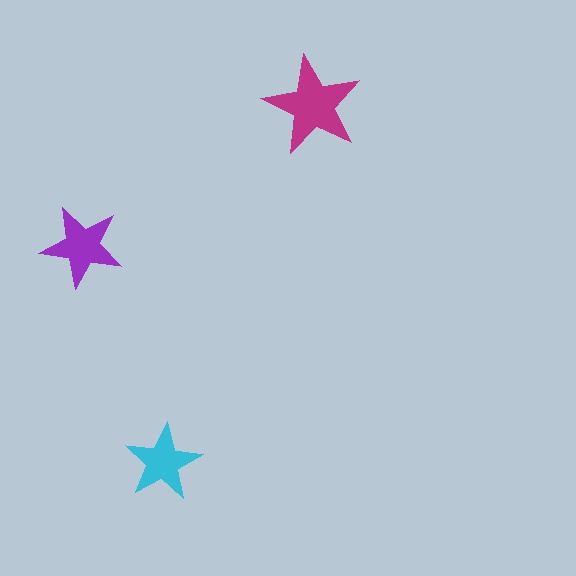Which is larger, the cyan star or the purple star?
The purple one.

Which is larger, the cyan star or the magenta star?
The magenta one.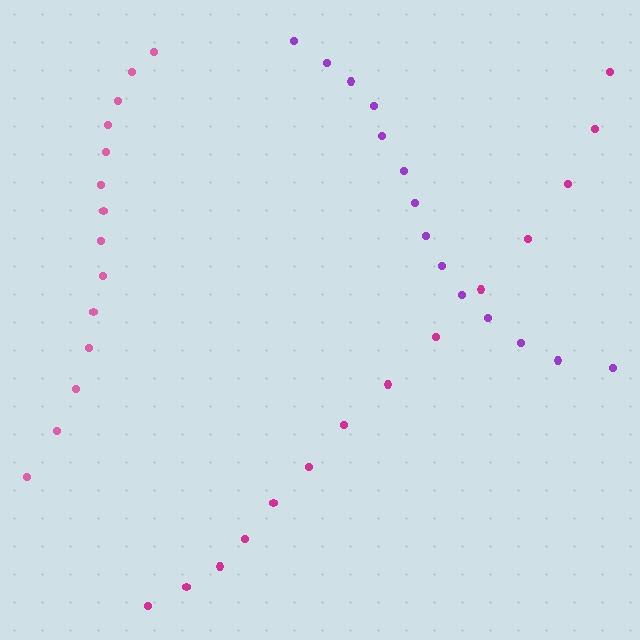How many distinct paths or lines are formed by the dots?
There are 3 distinct paths.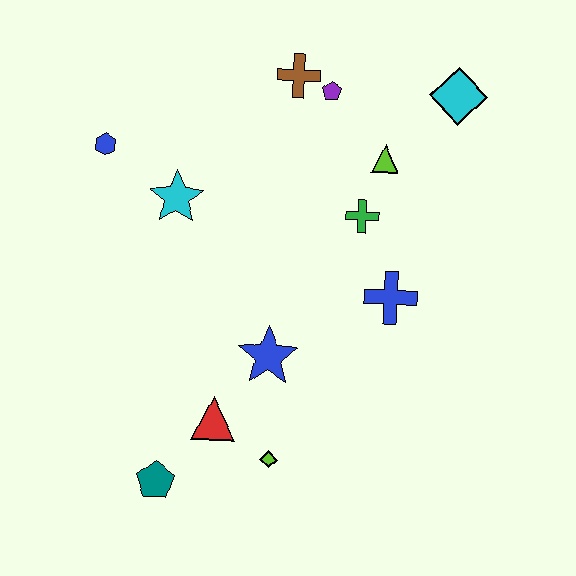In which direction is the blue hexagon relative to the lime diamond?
The blue hexagon is above the lime diamond.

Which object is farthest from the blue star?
The cyan diamond is farthest from the blue star.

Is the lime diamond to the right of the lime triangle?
No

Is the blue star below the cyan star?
Yes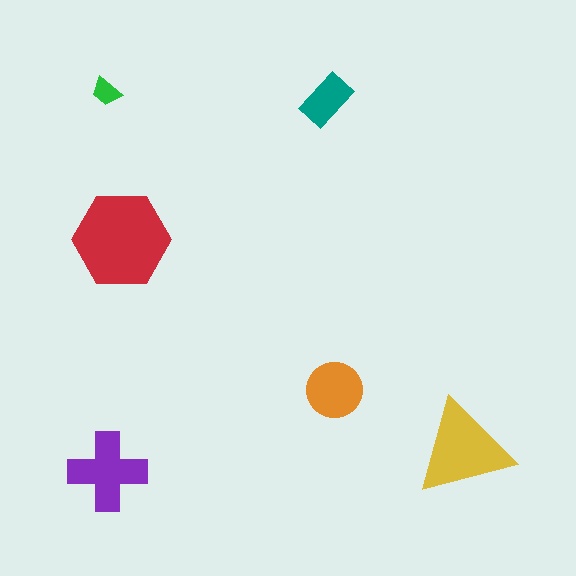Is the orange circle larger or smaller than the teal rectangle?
Larger.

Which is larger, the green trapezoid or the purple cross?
The purple cross.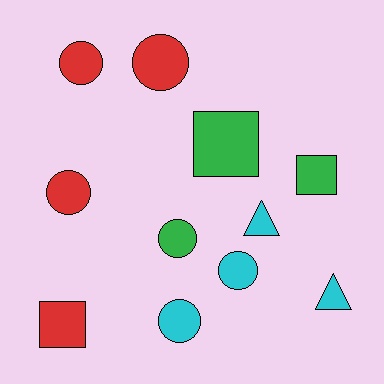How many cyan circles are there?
There are 2 cyan circles.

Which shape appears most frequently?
Circle, with 6 objects.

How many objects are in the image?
There are 11 objects.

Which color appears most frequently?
Red, with 4 objects.